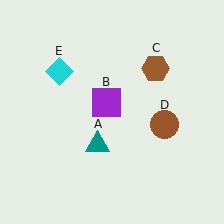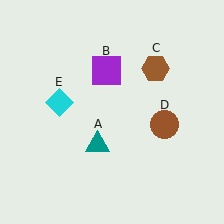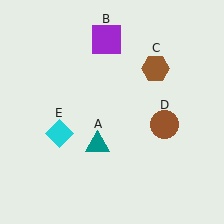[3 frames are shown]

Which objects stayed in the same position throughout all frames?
Teal triangle (object A) and brown hexagon (object C) and brown circle (object D) remained stationary.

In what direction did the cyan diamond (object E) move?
The cyan diamond (object E) moved down.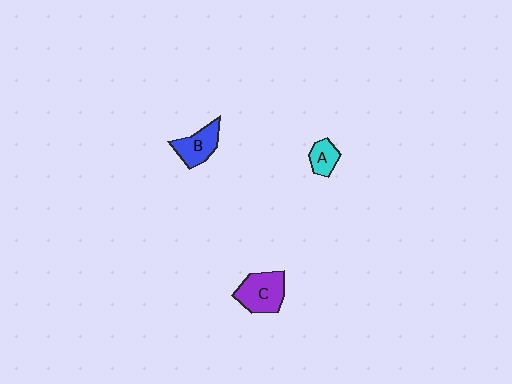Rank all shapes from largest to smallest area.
From largest to smallest: C (purple), B (blue), A (cyan).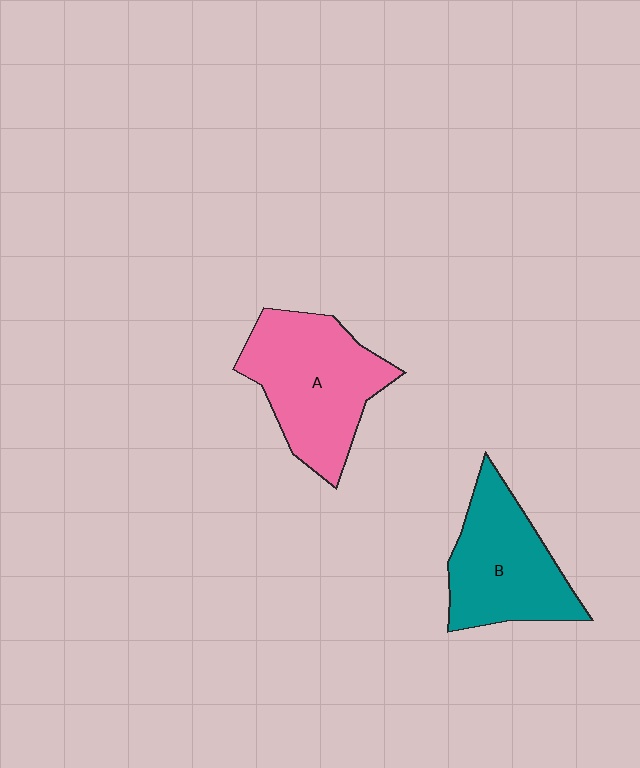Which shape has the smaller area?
Shape B (teal).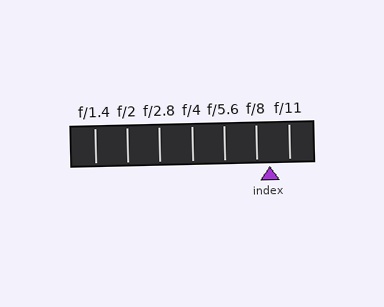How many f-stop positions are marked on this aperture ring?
There are 7 f-stop positions marked.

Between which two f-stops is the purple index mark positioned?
The index mark is between f/8 and f/11.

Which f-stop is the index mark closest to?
The index mark is closest to f/8.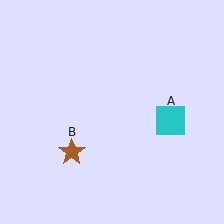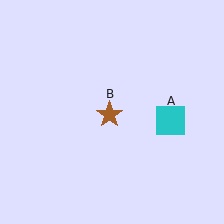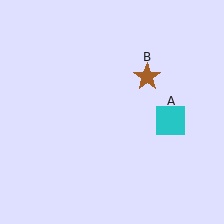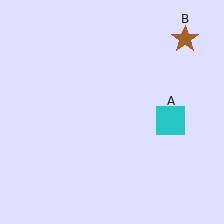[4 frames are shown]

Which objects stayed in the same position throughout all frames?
Cyan square (object A) remained stationary.